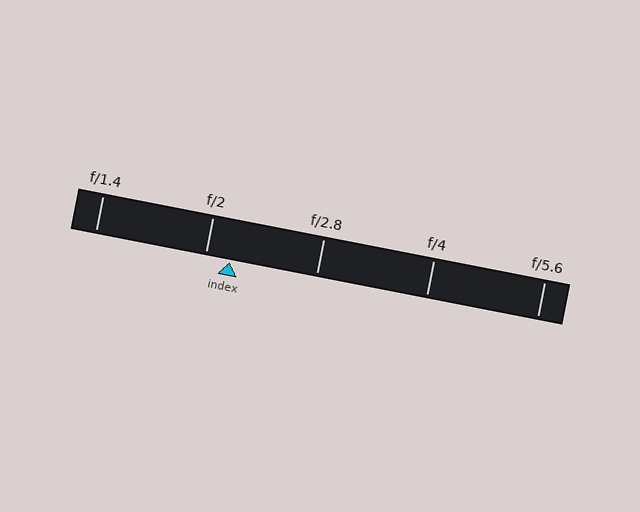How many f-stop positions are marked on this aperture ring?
There are 5 f-stop positions marked.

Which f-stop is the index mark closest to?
The index mark is closest to f/2.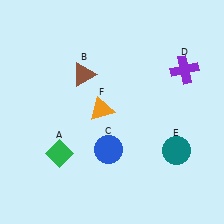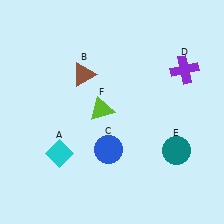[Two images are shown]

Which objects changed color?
A changed from green to cyan. F changed from orange to lime.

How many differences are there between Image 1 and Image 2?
There are 2 differences between the two images.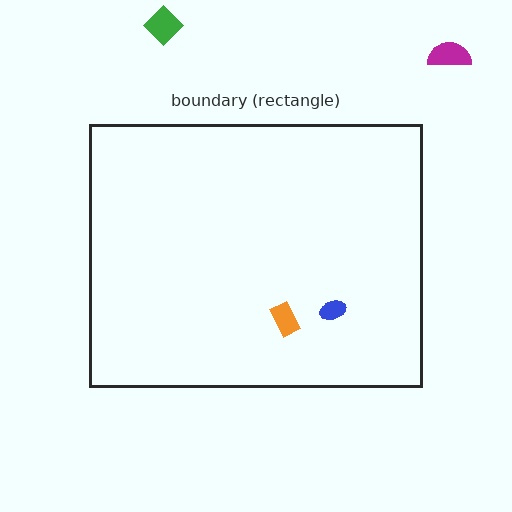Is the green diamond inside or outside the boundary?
Outside.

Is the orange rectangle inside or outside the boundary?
Inside.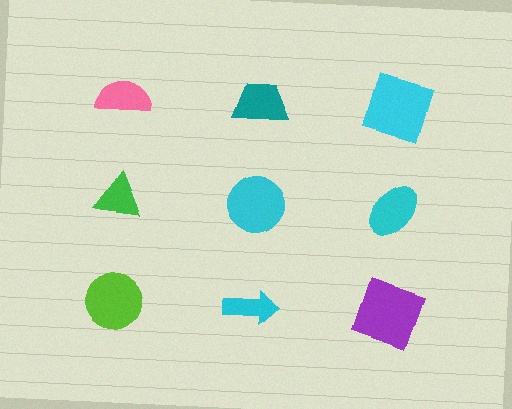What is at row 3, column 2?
A cyan arrow.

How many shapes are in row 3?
3 shapes.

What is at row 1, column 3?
A cyan square.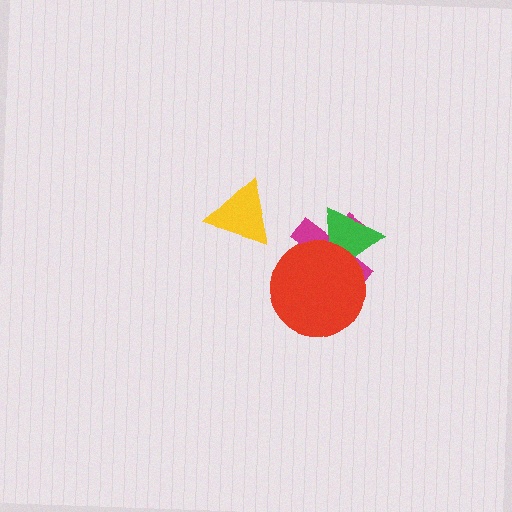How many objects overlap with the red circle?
2 objects overlap with the red circle.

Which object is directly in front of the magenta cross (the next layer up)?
The green triangle is directly in front of the magenta cross.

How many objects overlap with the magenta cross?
2 objects overlap with the magenta cross.